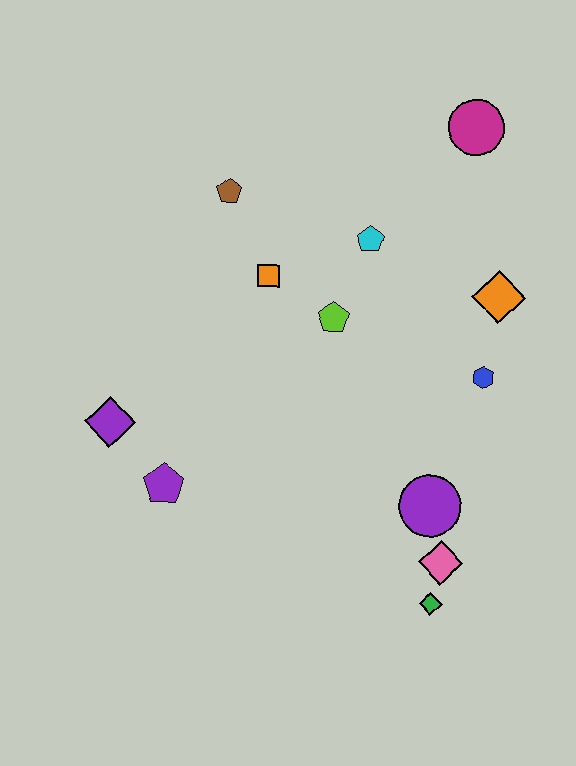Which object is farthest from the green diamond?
The magenta circle is farthest from the green diamond.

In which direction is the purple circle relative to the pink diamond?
The purple circle is above the pink diamond.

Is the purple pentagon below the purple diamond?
Yes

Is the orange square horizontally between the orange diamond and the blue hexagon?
No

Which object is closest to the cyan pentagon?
The lime pentagon is closest to the cyan pentagon.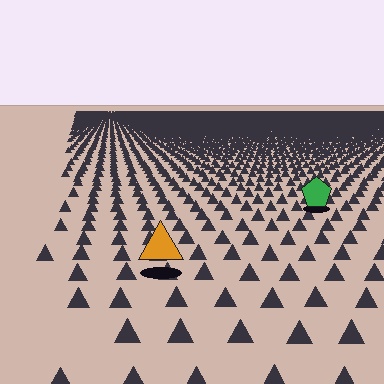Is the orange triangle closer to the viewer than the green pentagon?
Yes. The orange triangle is closer — you can tell from the texture gradient: the ground texture is coarser near it.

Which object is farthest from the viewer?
The green pentagon is farthest from the viewer. It appears smaller and the ground texture around it is denser.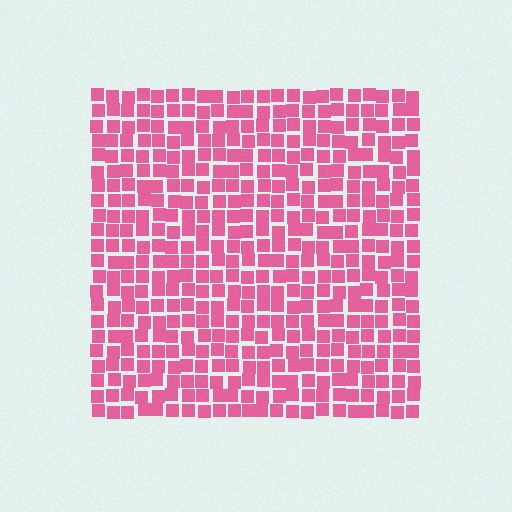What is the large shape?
The large shape is a square.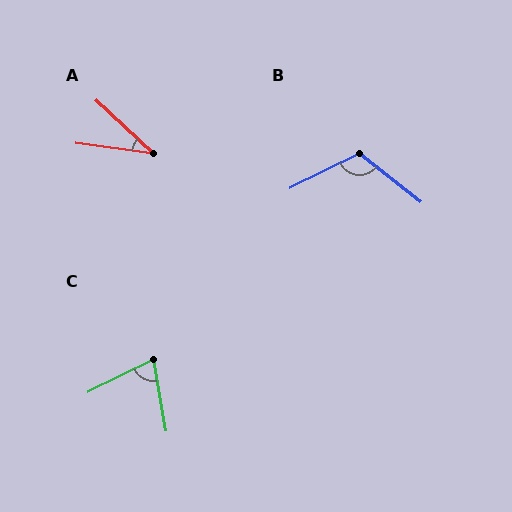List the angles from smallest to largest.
A (36°), C (73°), B (115°).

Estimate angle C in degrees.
Approximately 73 degrees.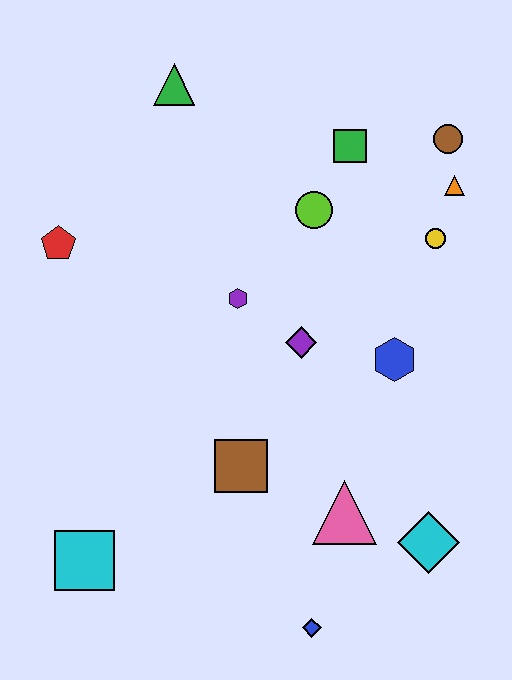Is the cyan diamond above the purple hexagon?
No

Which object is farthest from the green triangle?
The blue diamond is farthest from the green triangle.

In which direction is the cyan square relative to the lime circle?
The cyan square is below the lime circle.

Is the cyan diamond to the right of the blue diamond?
Yes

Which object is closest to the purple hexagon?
The purple diamond is closest to the purple hexagon.